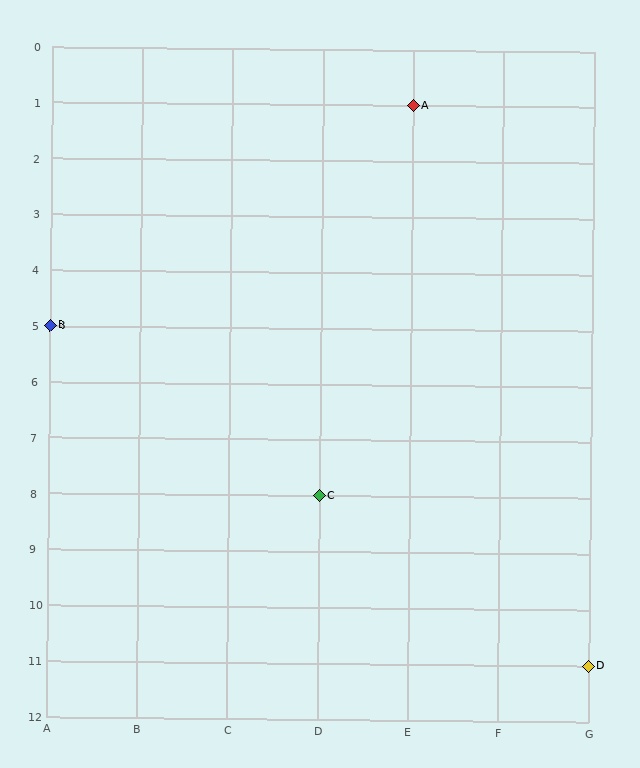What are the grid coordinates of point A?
Point A is at grid coordinates (E, 1).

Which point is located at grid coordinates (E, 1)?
Point A is at (E, 1).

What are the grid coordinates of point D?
Point D is at grid coordinates (G, 11).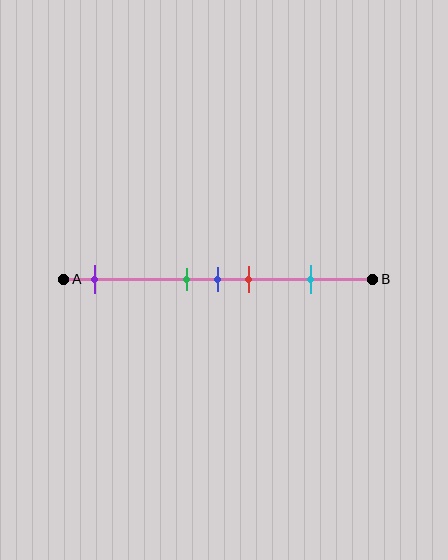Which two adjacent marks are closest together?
The green and blue marks are the closest adjacent pair.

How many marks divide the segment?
There are 5 marks dividing the segment.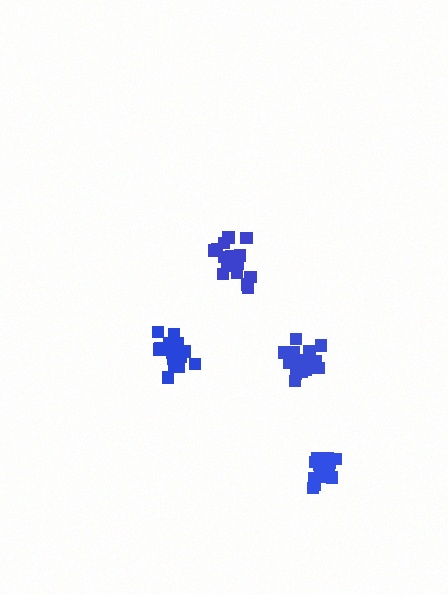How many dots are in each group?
Group 1: 21 dots, Group 2: 16 dots, Group 3: 19 dots, Group 4: 20 dots (76 total).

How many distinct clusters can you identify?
There are 4 distinct clusters.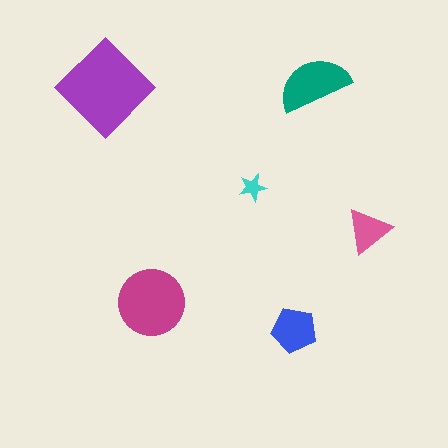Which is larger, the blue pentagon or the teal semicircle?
The teal semicircle.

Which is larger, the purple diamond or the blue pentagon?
The purple diamond.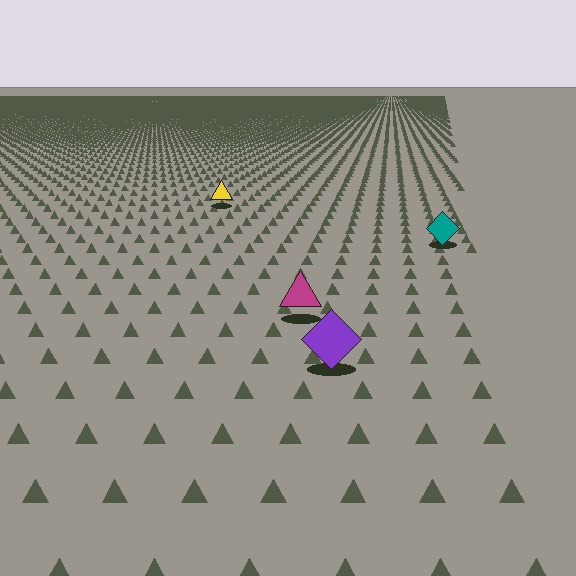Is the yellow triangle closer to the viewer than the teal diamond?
No. The teal diamond is closer — you can tell from the texture gradient: the ground texture is coarser near it.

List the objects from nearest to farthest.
From nearest to farthest: the purple diamond, the magenta triangle, the teal diamond, the yellow triangle.